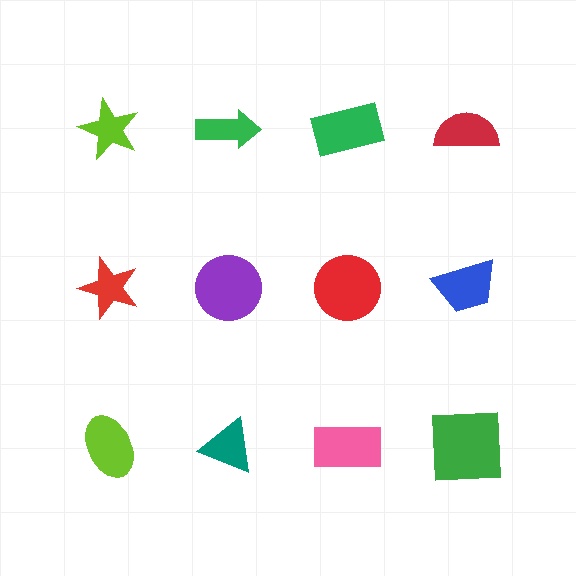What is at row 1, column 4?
A red semicircle.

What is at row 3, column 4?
A green square.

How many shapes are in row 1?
4 shapes.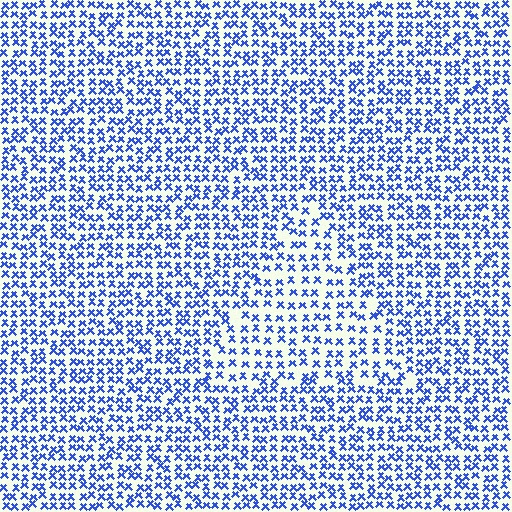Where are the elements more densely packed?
The elements are more densely packed outside the triangle boundary.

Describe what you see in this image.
The image contains small blue elements arranged at two different densities. A triangle-shaped region is visible where the elements are less densely packed than the surrounding area.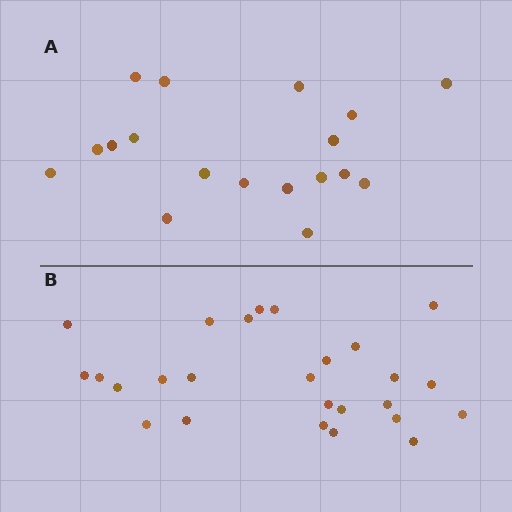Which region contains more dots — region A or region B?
Region B (the bottom region) has more dots.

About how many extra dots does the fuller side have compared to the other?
Region B has roughly 8 or so more dots than region A.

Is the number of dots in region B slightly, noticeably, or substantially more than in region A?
Region B has noticeably more, but not dramatically so. The ratio is roughly 1.4 to 1.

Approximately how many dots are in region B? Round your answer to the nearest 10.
About 30 dots. (The exact count is 26, which rounds to 30.)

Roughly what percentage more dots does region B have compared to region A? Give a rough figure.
About 45% more.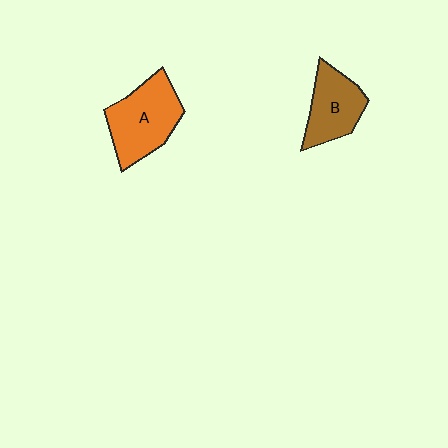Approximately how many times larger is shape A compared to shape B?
Approximately 1.3 times.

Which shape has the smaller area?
Shape B (brown).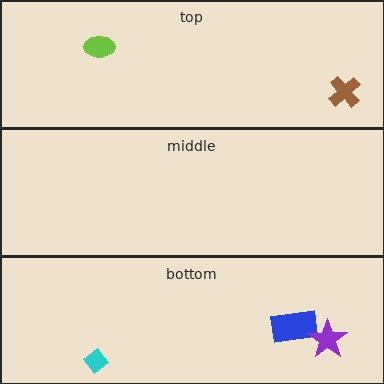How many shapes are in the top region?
2.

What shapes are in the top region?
The lime ellipse, the brown cross.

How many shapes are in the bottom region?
3.